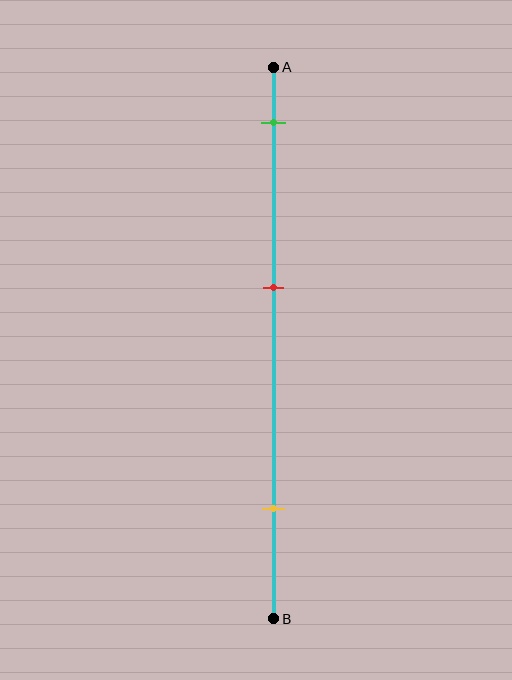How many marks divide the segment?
There are 3 marks dividing the segment.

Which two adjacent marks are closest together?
The green and red marks are the closest adjacent pair.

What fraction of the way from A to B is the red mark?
The red mark is approximately 40% (0.4) of the way from A to B.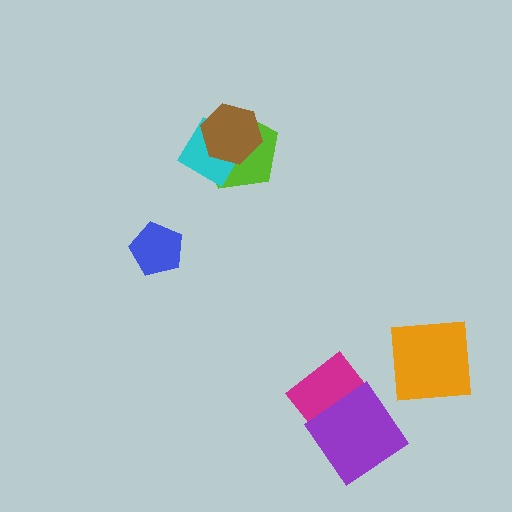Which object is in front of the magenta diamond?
The purple diamond is in front of the magenta diamond.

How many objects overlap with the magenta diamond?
1 object overlaps with the magenta diamond.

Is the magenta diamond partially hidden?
Yes, it is partially covered by another shape.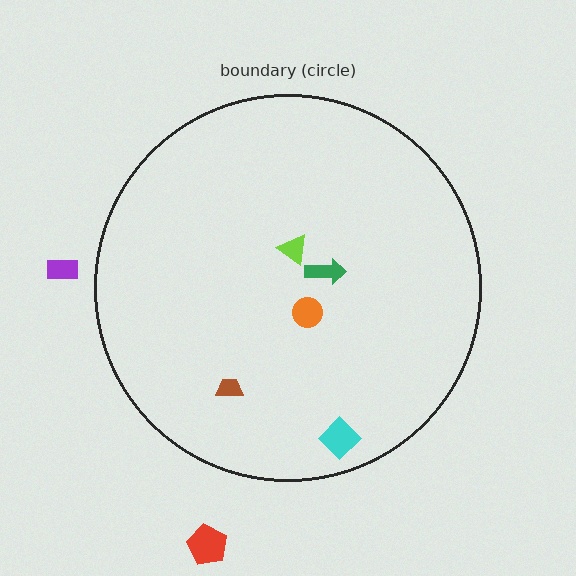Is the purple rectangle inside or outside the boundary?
Outside.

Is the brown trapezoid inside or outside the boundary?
Inside.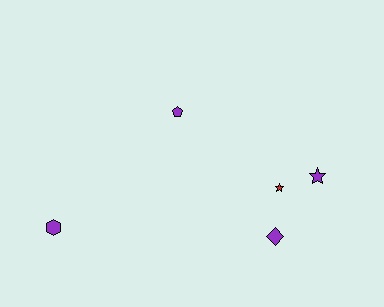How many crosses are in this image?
There are no crosses.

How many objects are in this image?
There are 5 objects.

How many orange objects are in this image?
There are no orange objects.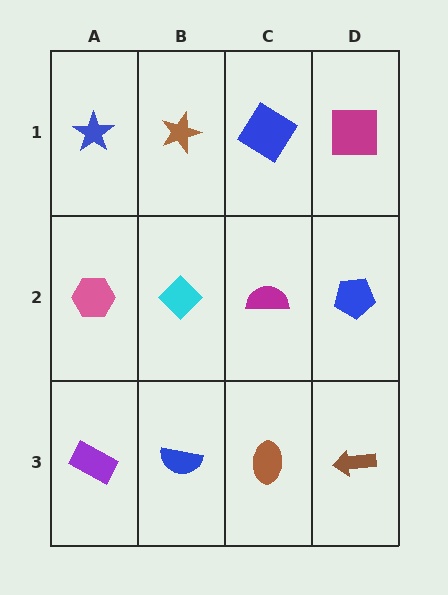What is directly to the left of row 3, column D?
A brown ellipse.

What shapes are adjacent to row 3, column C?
A magenta semicircle (row 2, column C), a blue semicircle (row 3, column B), a brown arrow (row 3, column D).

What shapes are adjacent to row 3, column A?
A pink hexagon (row 2, column A), a blue semicircle (row 3, column B).